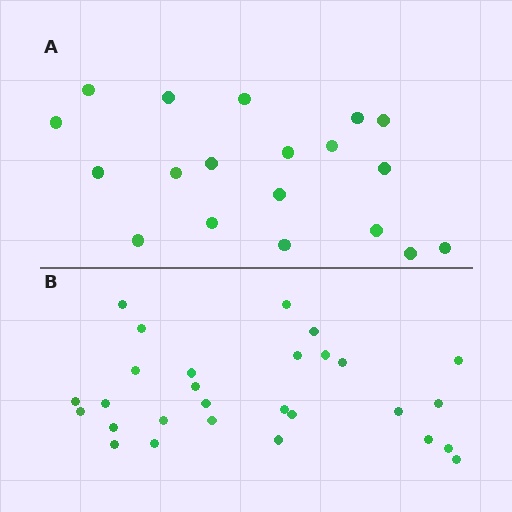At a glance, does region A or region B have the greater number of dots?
Region B (the bottom region) has more dots.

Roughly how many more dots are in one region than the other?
Region B has roughly 8 or so more dots than region A.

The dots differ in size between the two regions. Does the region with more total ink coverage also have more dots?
No. Region A has more total ink coverage because its dots are larger, but region B actually contains more individual dots. Total area can be misleading — the number of items is what matters here.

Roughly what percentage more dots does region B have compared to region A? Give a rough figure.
About 45% more.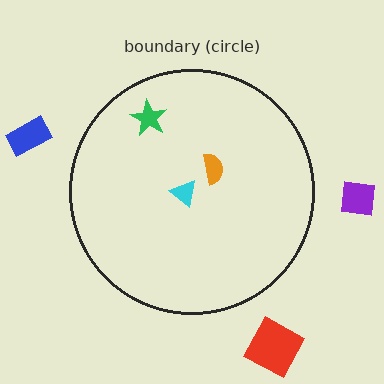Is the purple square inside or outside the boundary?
Outside.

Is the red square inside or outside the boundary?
Outside.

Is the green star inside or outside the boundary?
Inside.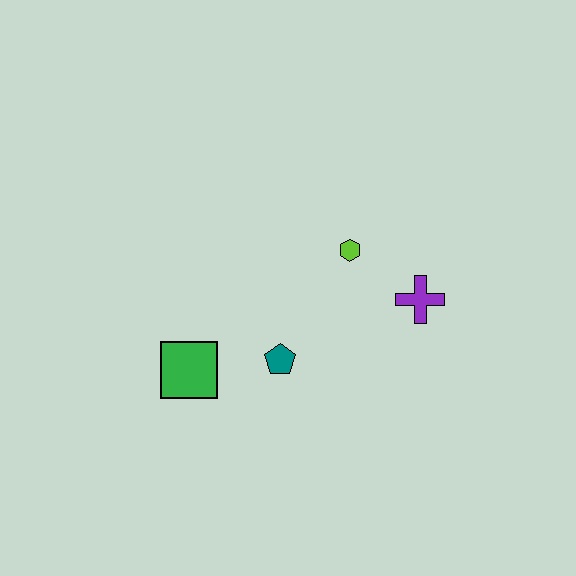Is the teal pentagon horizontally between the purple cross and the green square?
Yes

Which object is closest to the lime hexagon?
The purple cross is closest to the lime hexagon.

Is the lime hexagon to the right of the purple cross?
No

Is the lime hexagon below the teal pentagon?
No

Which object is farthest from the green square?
The purple cross is farthest from the green square.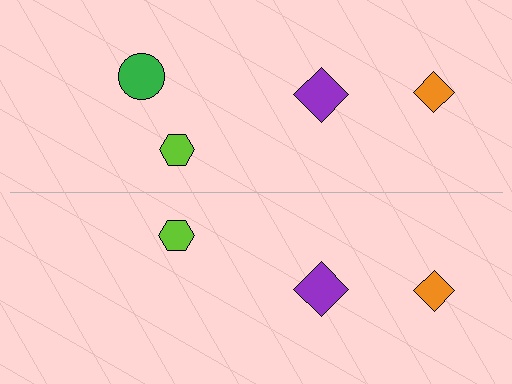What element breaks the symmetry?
A green circle is missing from the bottom side.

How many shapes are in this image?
There are 7 shapes in this image.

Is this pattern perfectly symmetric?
No, the pattern is not perfectly symmetric. A green circle is missing from the bottom side.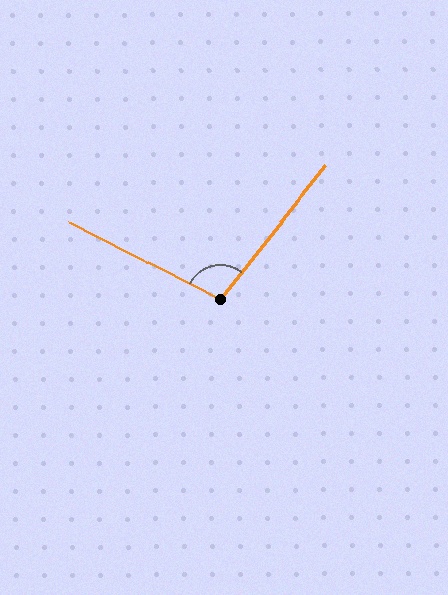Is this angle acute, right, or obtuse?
It is obtuse.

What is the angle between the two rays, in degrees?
Approximately 101 degrees.